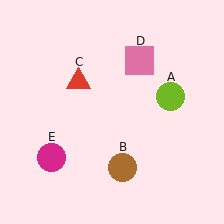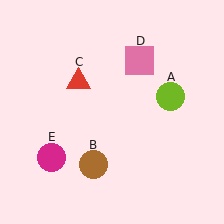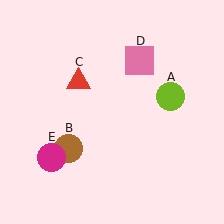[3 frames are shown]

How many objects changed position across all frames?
1 object changed position: brown circle (object B).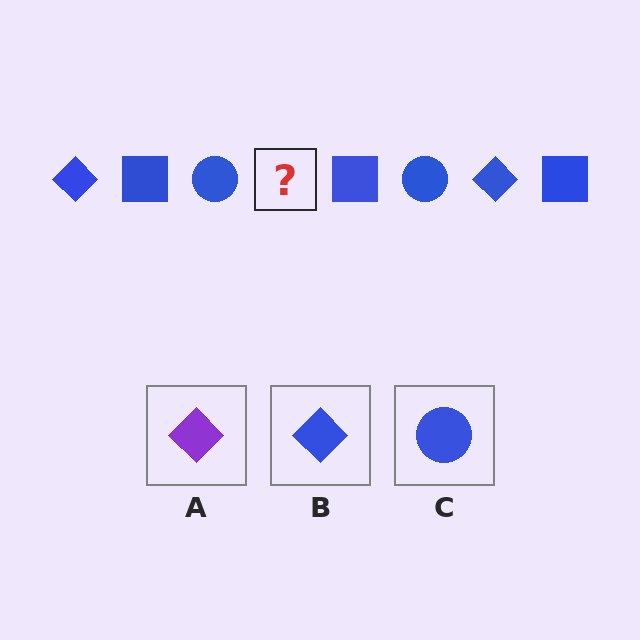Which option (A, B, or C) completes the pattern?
B.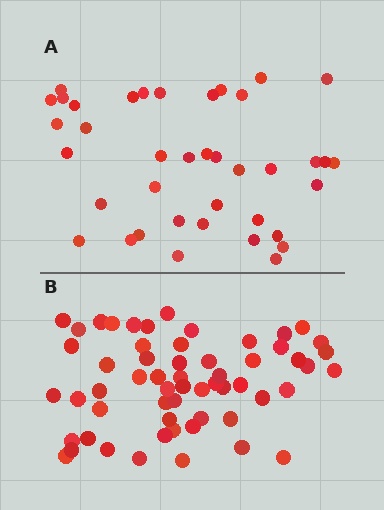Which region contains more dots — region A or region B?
Region B (the bottom region) has more dots.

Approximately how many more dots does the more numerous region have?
Region B has approximately 20 more dots than region A.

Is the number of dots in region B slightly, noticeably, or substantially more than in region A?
Region B has substantially more. The ratio is roughly 1.5 to 1.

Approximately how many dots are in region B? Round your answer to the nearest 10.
About 60 dots. (The exact count is 58, which rounds to 60.)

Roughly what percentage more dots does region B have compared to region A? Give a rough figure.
About 50% more.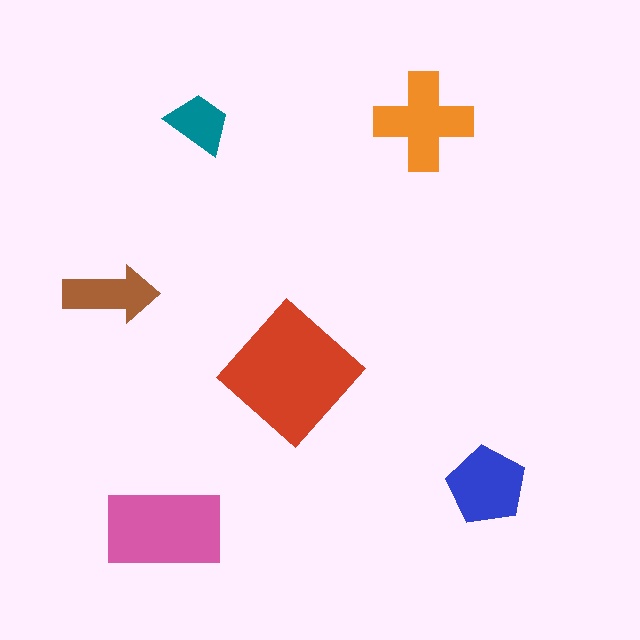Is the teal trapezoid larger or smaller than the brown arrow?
Smaller.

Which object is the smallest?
The teal trapezoid.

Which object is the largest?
The red diamond.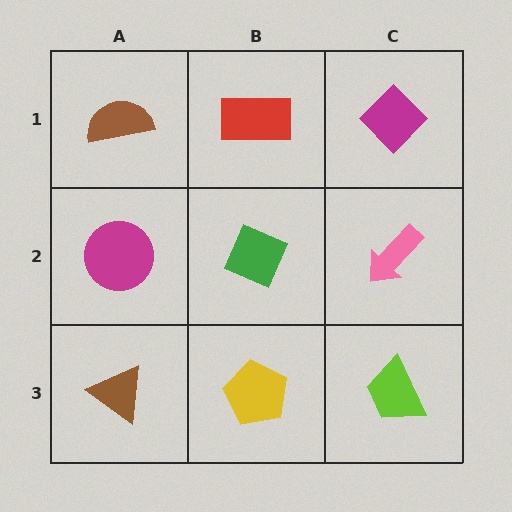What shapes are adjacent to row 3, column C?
A pink arrow (row 2, column C), a yellow pentagon (row 3, column B).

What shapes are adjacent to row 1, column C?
A pink arrow (row 2, column C), a red rectangle (row 1, column B).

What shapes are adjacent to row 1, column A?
A magenta circle (row 2, column A), a red rectangle (row 1, column B).